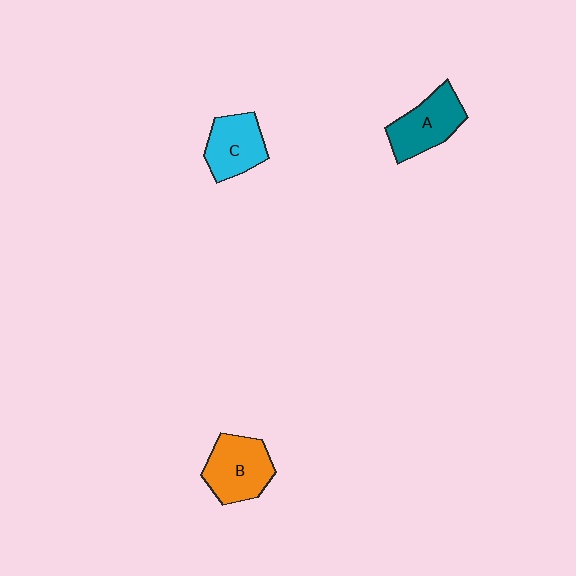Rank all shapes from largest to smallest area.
From largest to smallest: B (orange), A (teal), C (cyan).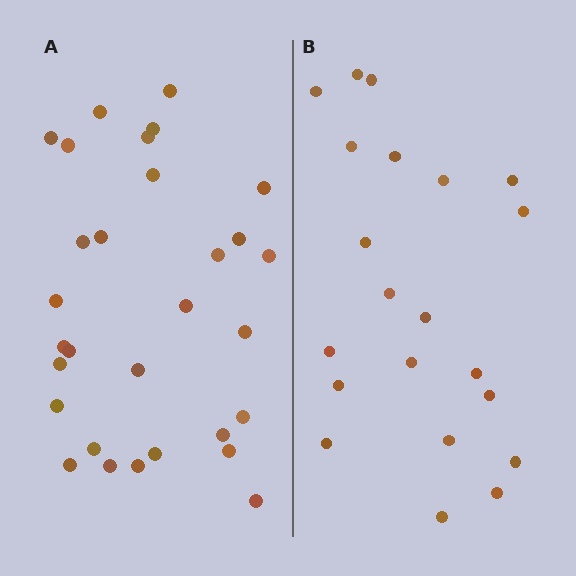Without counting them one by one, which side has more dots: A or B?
Region A (the left region) has more dots.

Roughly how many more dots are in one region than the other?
Region A has roughly 8 or so more dots than region B.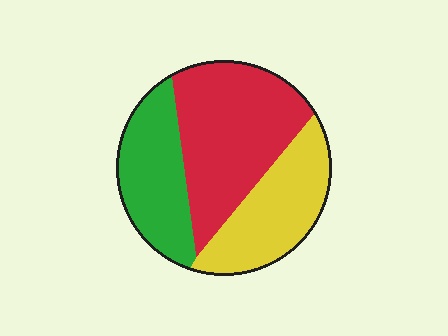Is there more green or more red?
Red.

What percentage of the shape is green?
Green covers 27% of the shape.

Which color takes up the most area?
Red, at roughly 45%.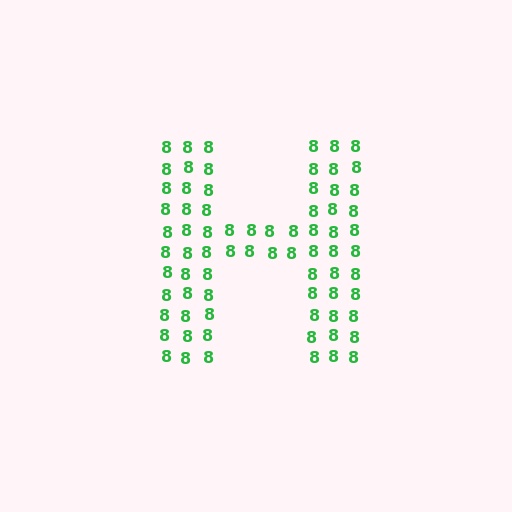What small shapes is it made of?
It is made of small digit 8's.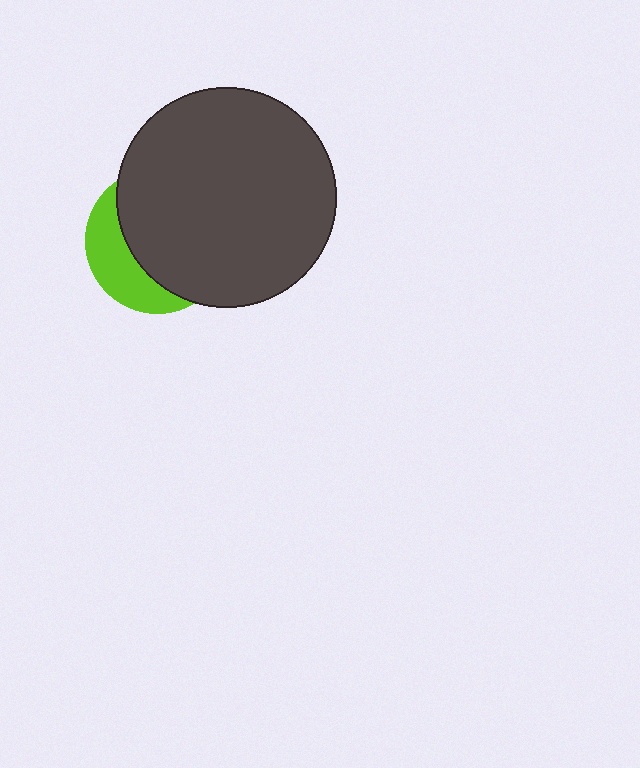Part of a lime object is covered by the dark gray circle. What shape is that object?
It is a circle.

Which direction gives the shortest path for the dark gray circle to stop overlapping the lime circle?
Moving right gives the shortest separation.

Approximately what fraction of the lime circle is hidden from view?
Roughly 68% of the lime circle is hidden behind the dark gray circle.